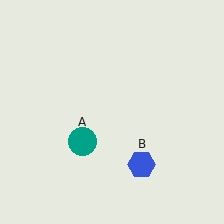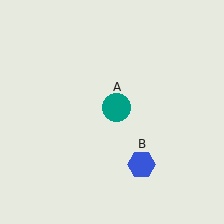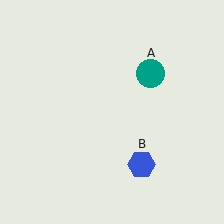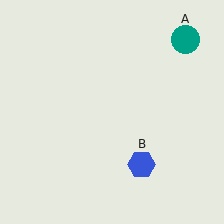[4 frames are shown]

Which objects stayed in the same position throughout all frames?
Blue hexagon (object B) remained stationary.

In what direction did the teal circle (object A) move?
The teal circle (object A) moved up and to the right.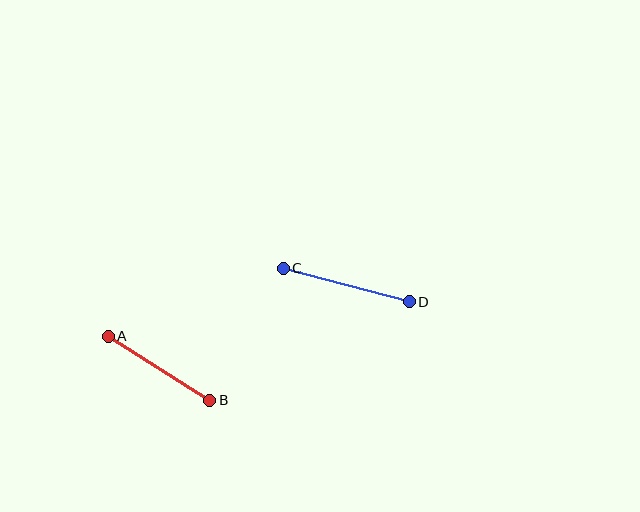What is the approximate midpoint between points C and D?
The midpoint is at approximately (346, 285) pixels.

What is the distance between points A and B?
The distance is approximately 120 pixels.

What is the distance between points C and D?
The distance is approximately 131 pixels.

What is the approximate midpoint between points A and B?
The midpoint is at approximately (159, 368) pixels.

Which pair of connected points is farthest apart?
Points C and D are farthest apart.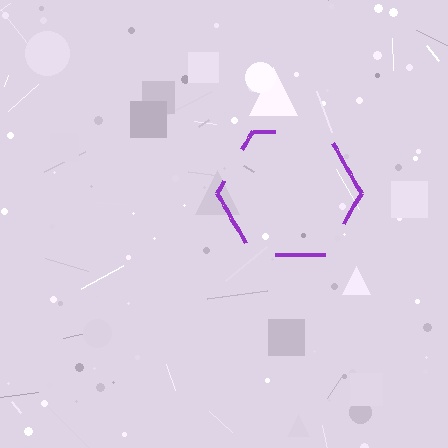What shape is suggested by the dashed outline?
The dashed outline suggests a hexagon.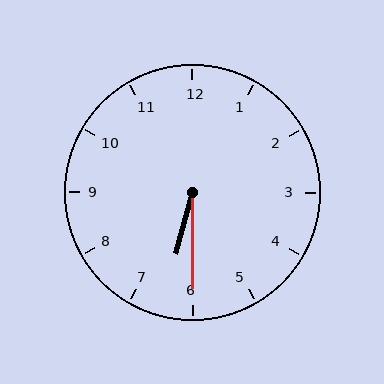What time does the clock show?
6:30.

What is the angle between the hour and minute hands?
Approximately 15 degrees.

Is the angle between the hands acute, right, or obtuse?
It is acute.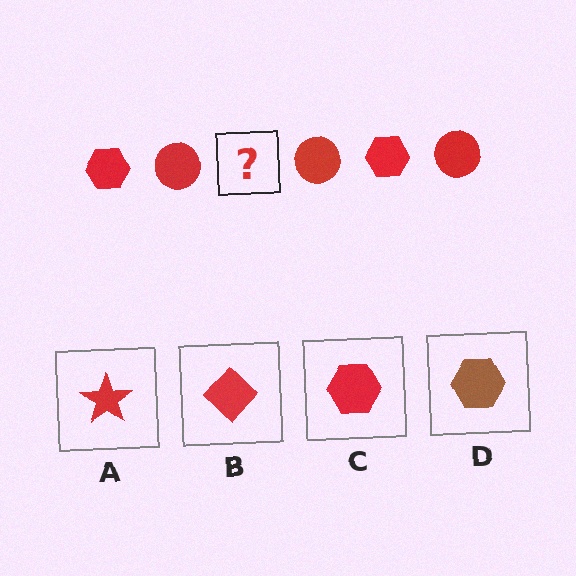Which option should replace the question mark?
Option C.